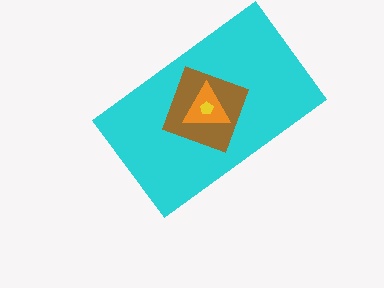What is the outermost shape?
The cyan rectangle.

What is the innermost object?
The yellow pentagon.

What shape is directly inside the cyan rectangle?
The brown diamond.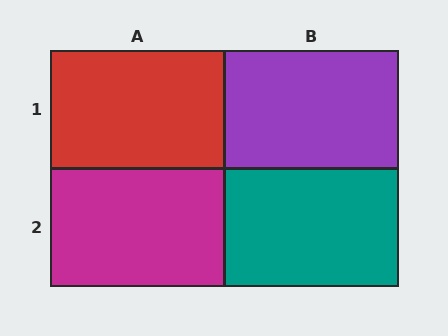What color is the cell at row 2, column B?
Teal.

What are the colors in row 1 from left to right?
Red, purple.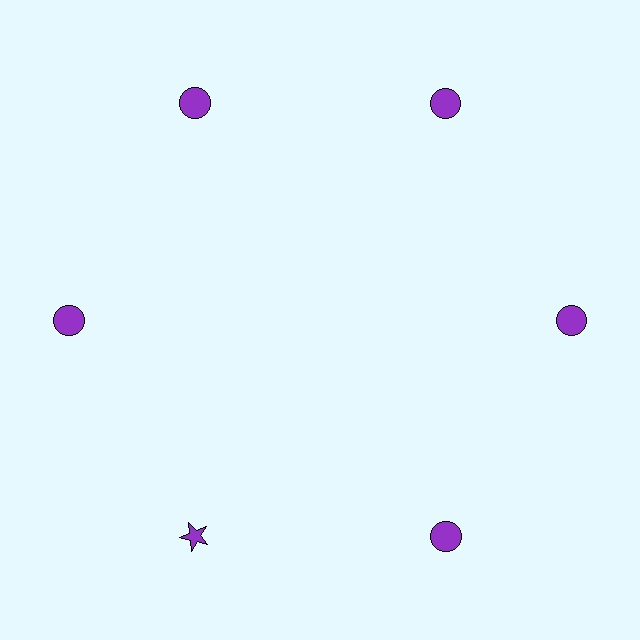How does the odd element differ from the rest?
It has a different shape: star instead of circle.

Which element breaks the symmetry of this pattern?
The purple star at roughly the 7 o'clock position breaks the symmetry. All other shapes are purple circles.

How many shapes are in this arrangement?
There are 6 shapes arranged in a ring pattern.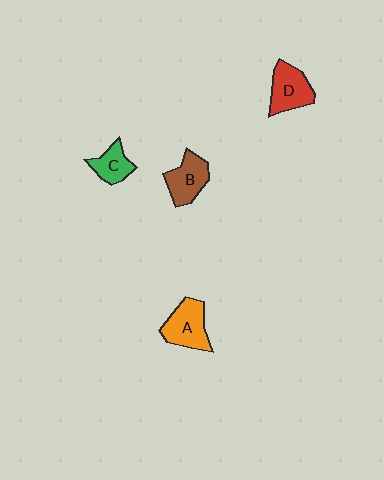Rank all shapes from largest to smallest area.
From largest to smallest: A (orange), D (red), B (brown), C (green).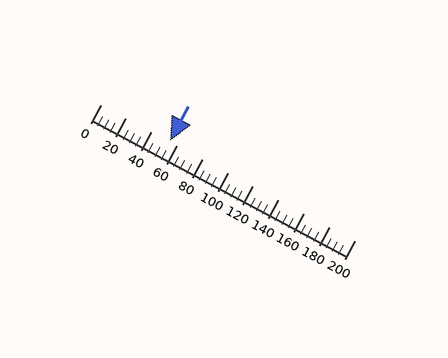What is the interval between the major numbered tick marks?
The major tick marks are spaced 20 units apart.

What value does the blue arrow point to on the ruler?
The blue arrow points to approximately 54.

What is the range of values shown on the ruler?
The ruler shows values from 0 to 200.